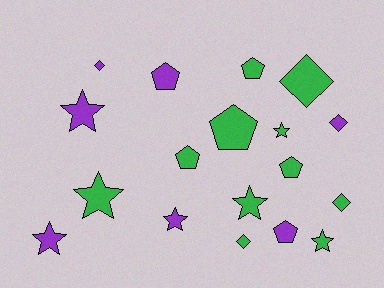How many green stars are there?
There are 4 green stars.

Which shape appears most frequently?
Star, with 7 objects.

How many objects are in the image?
There are 18 objects.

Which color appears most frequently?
Green, with 11 objects.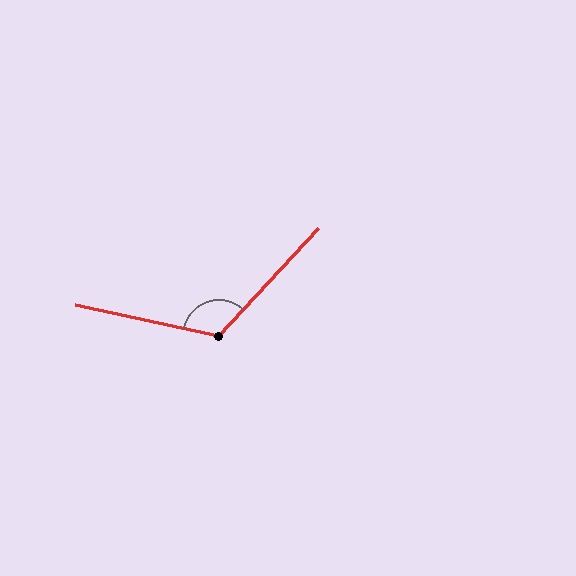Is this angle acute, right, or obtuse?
It is obtuse.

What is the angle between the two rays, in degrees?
Approximately 120 degrees.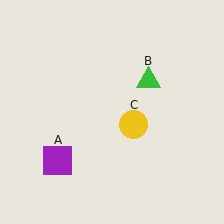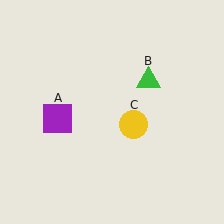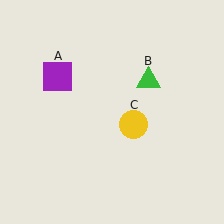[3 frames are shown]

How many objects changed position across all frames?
1 object changed position: purple square (object A).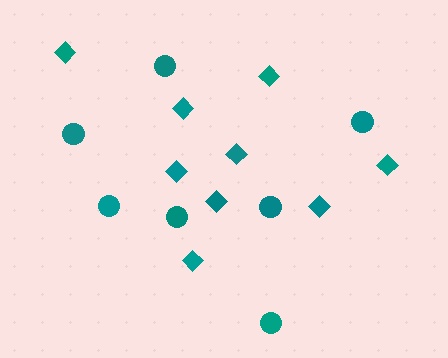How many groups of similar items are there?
There are 2 groups: one group of diamonds (9) and one group of circles (7).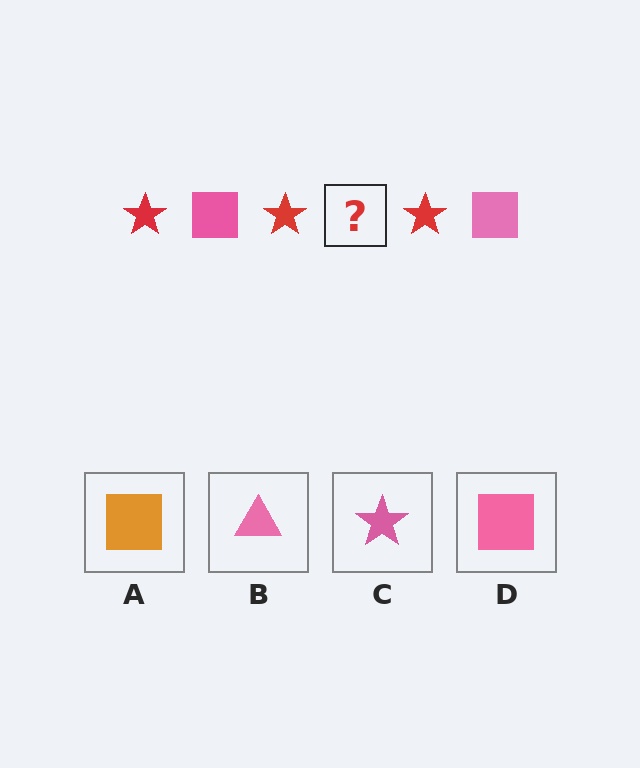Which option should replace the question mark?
Option D.